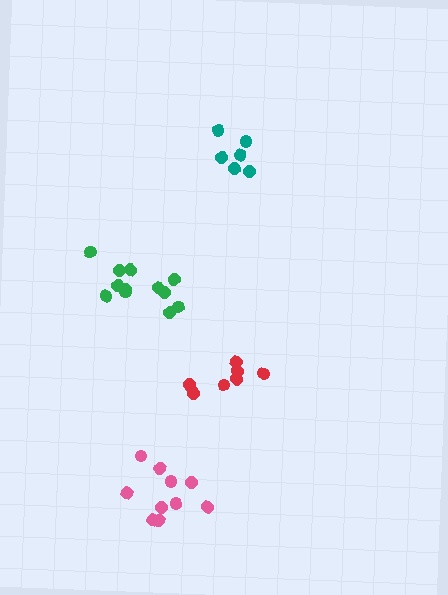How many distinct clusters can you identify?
There are 4 distinct clusters.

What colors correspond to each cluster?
The clusters are colored: teal, red, pink, green.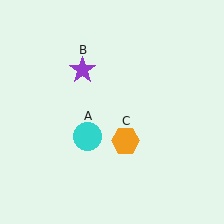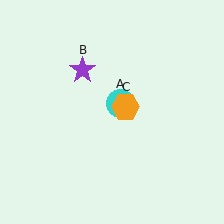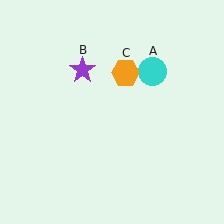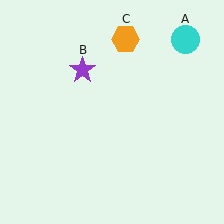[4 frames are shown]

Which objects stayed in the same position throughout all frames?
Purple star (object B) remained stationary.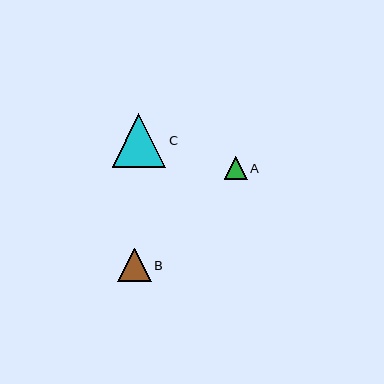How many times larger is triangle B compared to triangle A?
Triangle B is approximately 1.5 times the size of triangle A.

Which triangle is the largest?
Triangle C is the largest with a size of approximately 53 pixels.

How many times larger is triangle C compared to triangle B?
Triangle C is approximately 1.6 times the size of triangle B.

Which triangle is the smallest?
Triangle A is the smallest with a size of approximately 23 pixels.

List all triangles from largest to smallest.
From largest to smallest: C, B, A.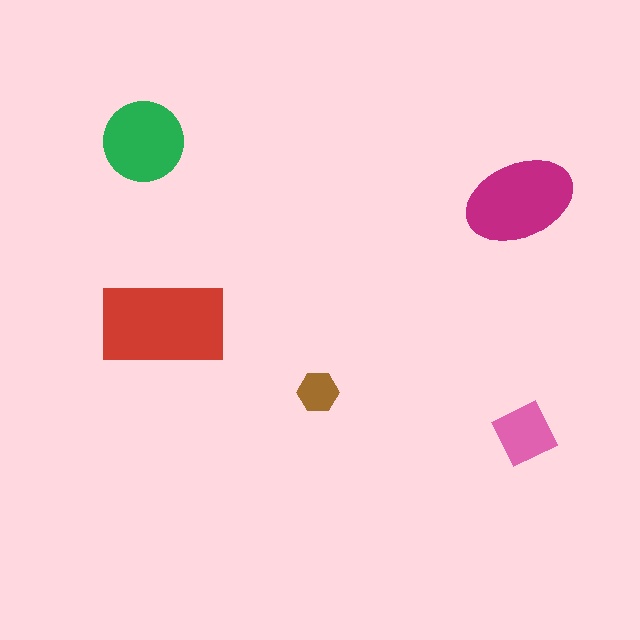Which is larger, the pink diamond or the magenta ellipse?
The magenta ellipse.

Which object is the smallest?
The brown hexagon.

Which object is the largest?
The red rectangle.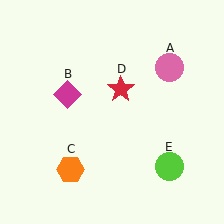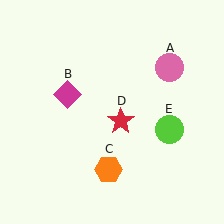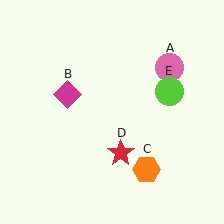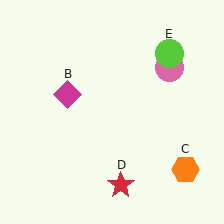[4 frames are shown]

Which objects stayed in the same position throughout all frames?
Pink circle (object A) and magenta diamond (object B) remained stationary.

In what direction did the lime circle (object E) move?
The lime circle (object E) moved up.